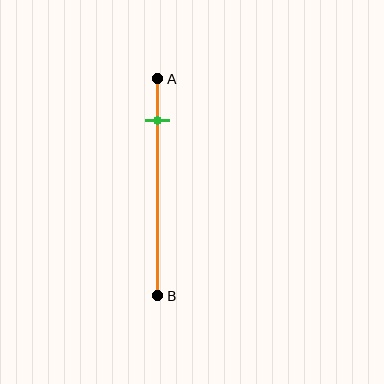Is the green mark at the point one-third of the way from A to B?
No, the mark is at about 20% from A, not at the 33% one-third point.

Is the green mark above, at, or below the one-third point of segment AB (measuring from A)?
The green mark is above the one-third point of segment AB.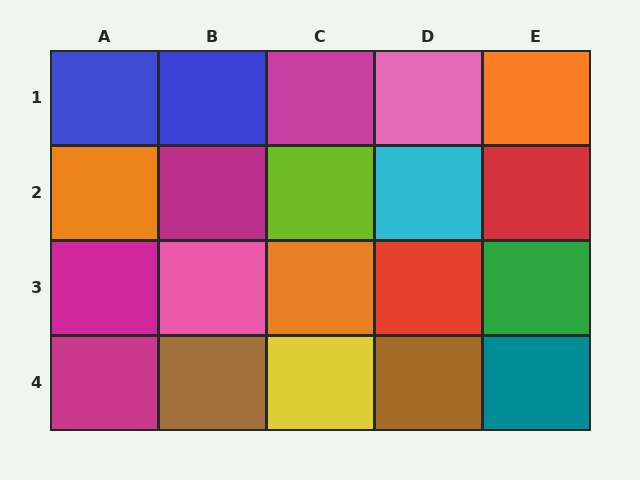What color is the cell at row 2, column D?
Cyan.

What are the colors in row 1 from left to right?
Blue, blue, magenta, pink, orange.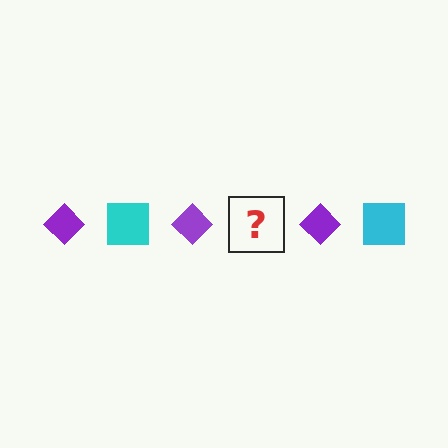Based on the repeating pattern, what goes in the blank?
The blank should be a cyan square.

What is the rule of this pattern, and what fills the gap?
The rule is that the pattern alternates between purple diamond and cyan square. The gap should be filled with a cyan square.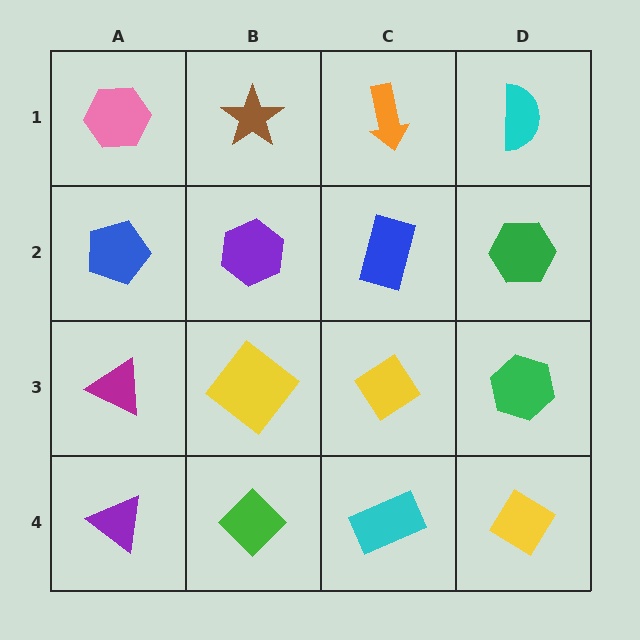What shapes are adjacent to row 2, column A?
A pink hexagon (row 1, column A), a magenta triangle (row 3, column A), a purple hexagon (row 2, column B).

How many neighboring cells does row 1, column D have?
2.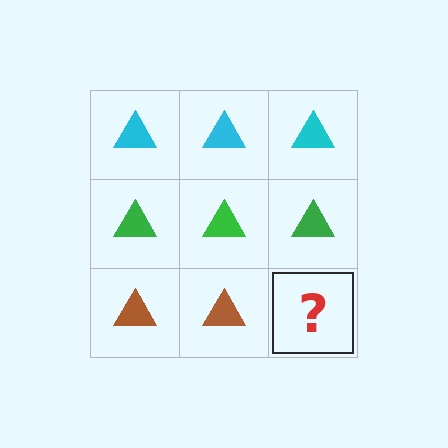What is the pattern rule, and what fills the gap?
The rule is that each row has a consistent color. The gap should be filled with a brown triangle.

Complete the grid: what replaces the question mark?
The question mark should be replaced with a brown triangle.